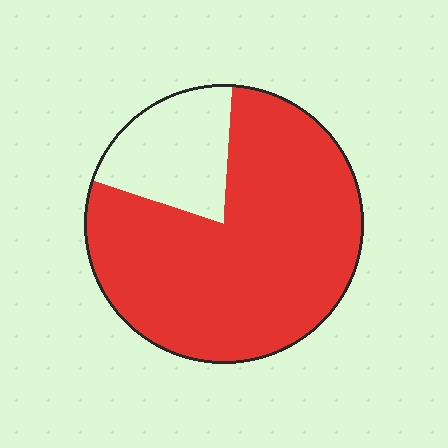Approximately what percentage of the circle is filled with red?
Approximately 80%.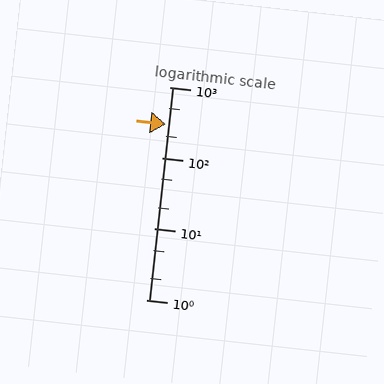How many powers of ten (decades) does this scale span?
The scale spans 3 decades, from 1 to 1000.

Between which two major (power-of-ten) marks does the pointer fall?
The pointer is between 100 and 1000.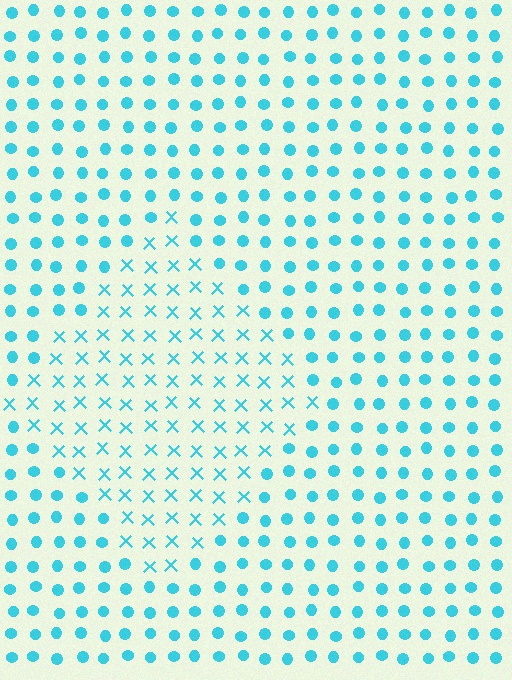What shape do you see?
I see a diamond.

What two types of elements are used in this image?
The image uses X marks inside the diamond region and circles outside it.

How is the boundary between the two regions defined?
The boundary is defined by a change in element shape: X marks inside vs. circles outside. All elements share the same color and spacing.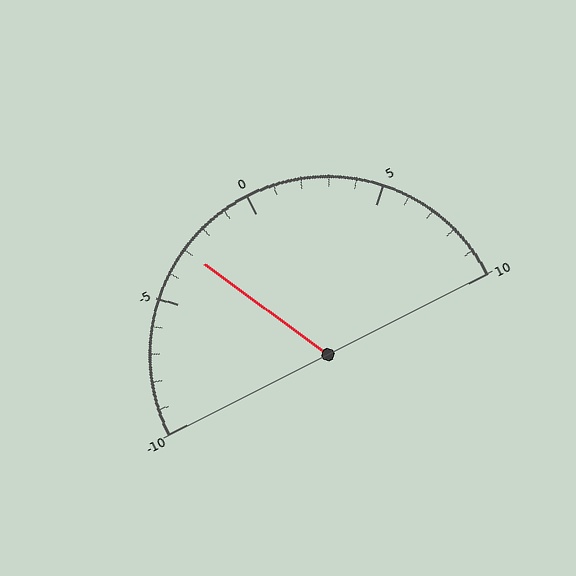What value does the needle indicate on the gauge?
The needle indicates approximately -3.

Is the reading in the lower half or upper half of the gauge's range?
The reading is in the lower half of the range (-10 to 10).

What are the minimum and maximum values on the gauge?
The gauge ranges from -10 to 10.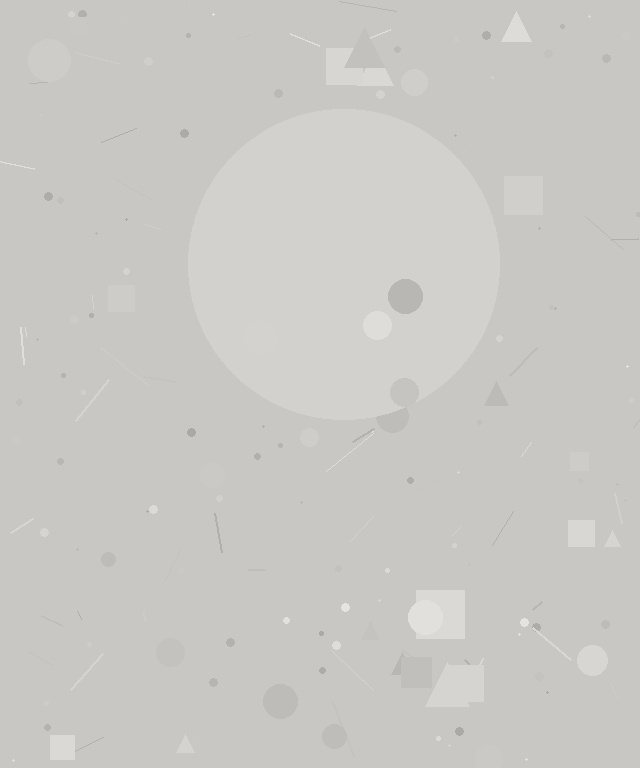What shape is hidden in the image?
A circle is hidden in the image.